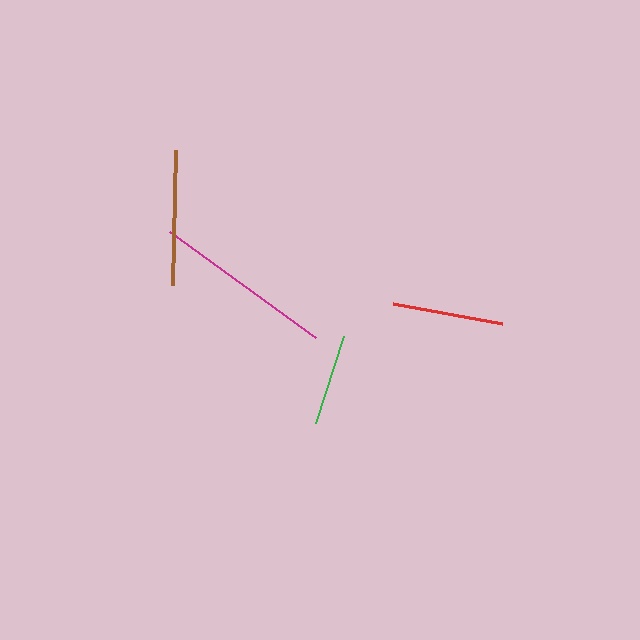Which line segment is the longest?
The magenta line is the longest at approximately 181 pixels.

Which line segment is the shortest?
The green line is the shortest at approximately 92 pixels.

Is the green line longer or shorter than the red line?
The red line is longer than the green line.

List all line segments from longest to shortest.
From longest to shortest: magenta, brown, red, green.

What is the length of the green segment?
The green segment is approximately 92 pixels long.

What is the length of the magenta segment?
The magenta segment is approximately 181 pixels long.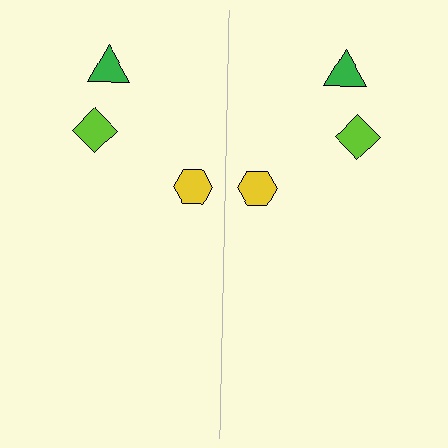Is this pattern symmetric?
Yes, this pattern has bilateral (reflection) symmetry.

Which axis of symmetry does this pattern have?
The pattern has a vertical axis of symmetry running through the center of the image.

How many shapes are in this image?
There are 6 shapes in this image.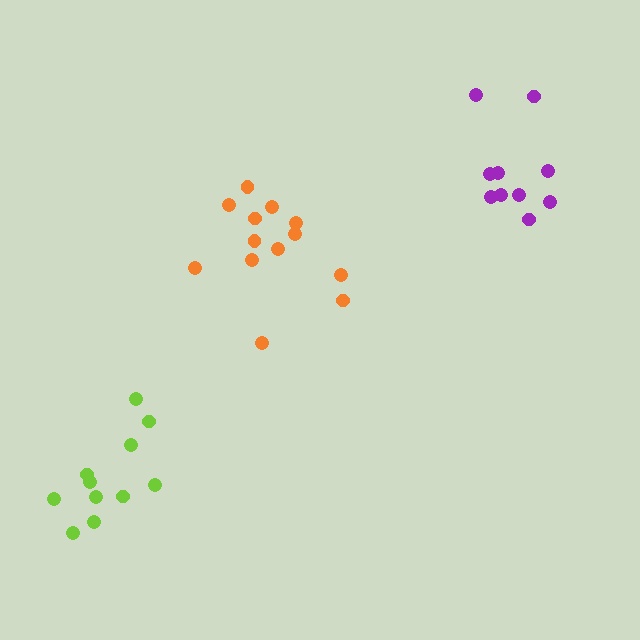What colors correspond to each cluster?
The clusters are colored: lime, orange, purple.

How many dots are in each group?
Group 1: 11 dots, Group 2: 13 dots, Group 3: 10 dots (34 total).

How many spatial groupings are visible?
There are 3 spatial groupings.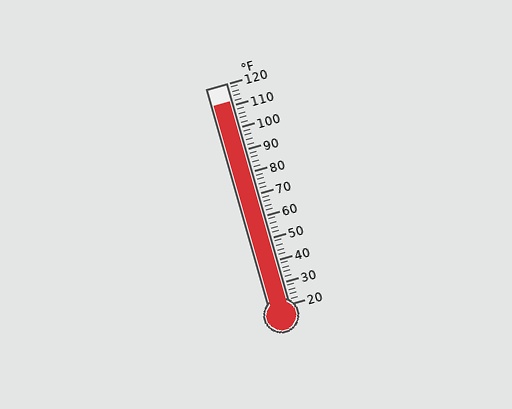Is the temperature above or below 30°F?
The temperature is above 30°F.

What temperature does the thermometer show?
The thermometer shows approximately 112°F.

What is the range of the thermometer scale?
The thermometer scale ranges from 20°F to 120°F.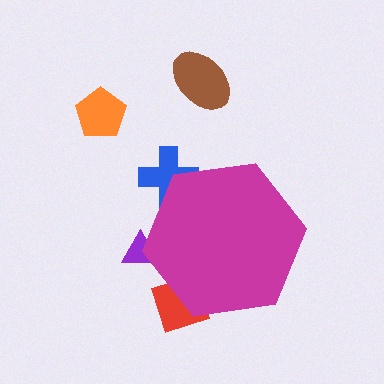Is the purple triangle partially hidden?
Yes, the purple triangle is partially hidden behind the magenta hexagon.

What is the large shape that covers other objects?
A magenta hexagon.